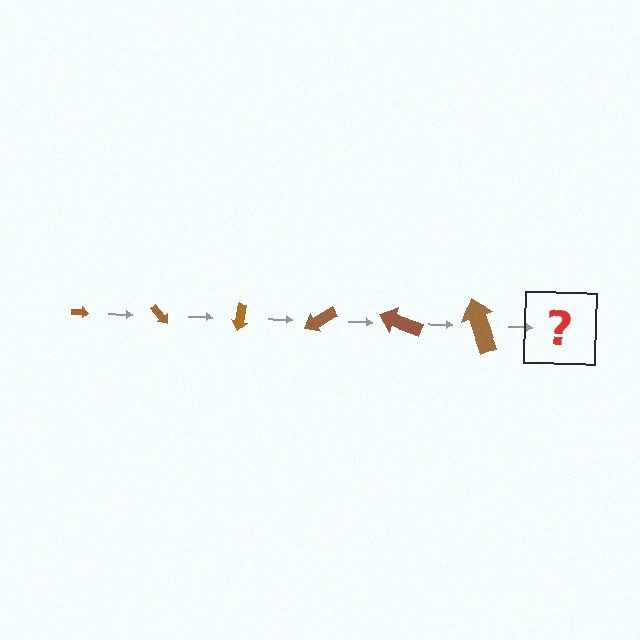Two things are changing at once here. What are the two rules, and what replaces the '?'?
The two rules are that the arrow grows larger each step and it rotates 50 degrees each step. The '?' should be an arrow, larger than the previous one and rotated 300 degrees from the start.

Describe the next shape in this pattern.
It should be an arrow, larger than the previous one and rotated 300 degrees from the start.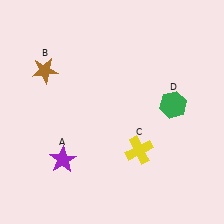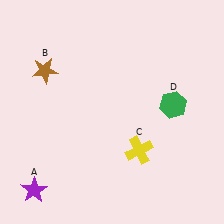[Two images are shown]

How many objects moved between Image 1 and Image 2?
1 object moved between the two images.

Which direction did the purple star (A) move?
The purple star (A) moved down.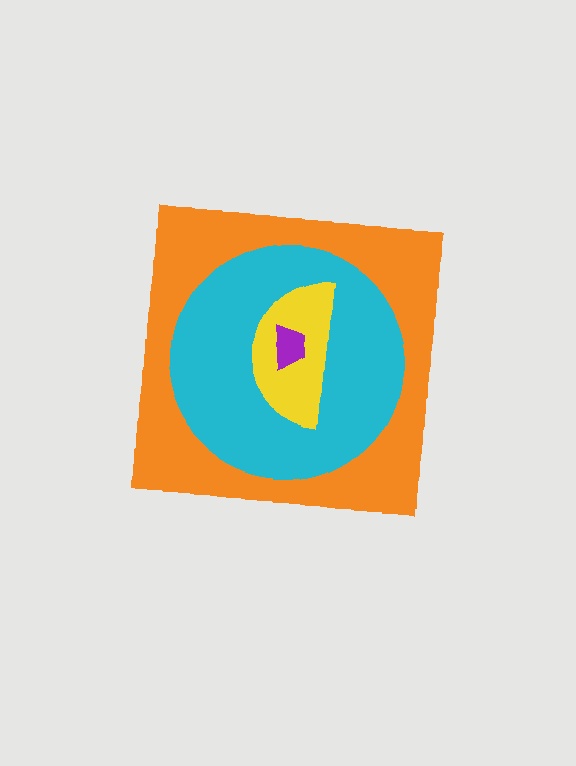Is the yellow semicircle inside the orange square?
Yes.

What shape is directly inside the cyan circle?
The yellow semicircle.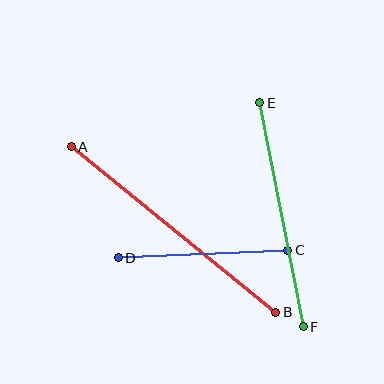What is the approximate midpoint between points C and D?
The midpoint is at approximately (203, 254) pixels.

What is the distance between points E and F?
The distance is approximately 228 pixels.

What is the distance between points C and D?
The distance is approximately 170 pixels.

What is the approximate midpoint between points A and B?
The midpoint is at approximately (173, 229) pixels.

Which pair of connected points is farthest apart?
Points A and B are farthest apart.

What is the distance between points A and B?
The distance is approximately 263 pixels.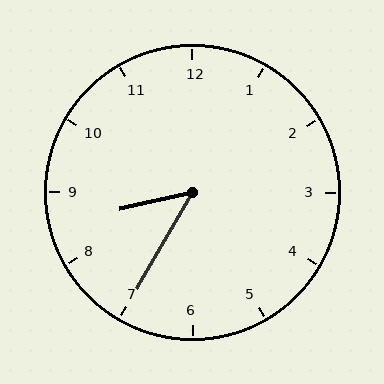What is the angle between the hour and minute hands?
Approximately 48 degrees.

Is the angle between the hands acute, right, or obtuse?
It is acute.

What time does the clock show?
8:35.